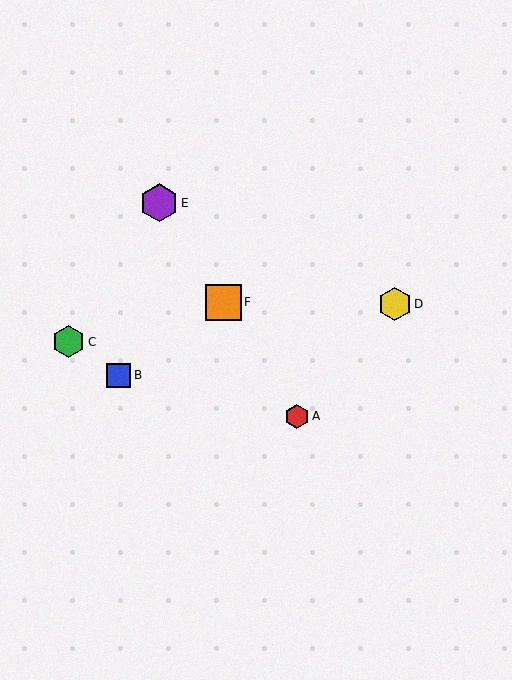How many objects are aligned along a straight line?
3 objects (A, E, F) are aligned along a straight line.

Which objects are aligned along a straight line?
Objects A, E, F are aligned along a straight line.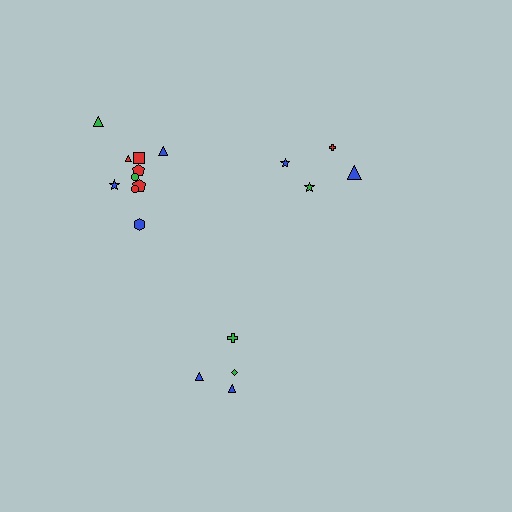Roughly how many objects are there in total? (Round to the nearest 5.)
Roughly 20 objects in total.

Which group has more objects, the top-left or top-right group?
The top-left group.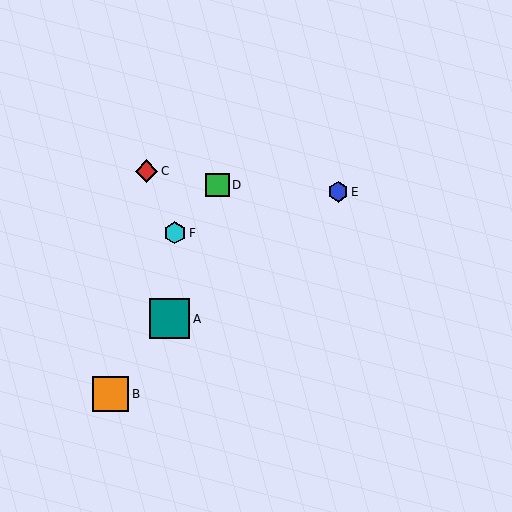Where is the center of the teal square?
The center of the teal square is at (170, 319).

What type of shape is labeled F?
Shape F is a cyan hexagon.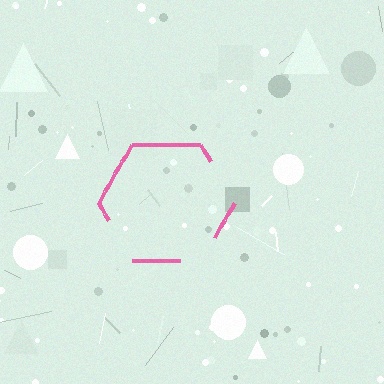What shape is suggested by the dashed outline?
The dashed outline suggests a hexagon.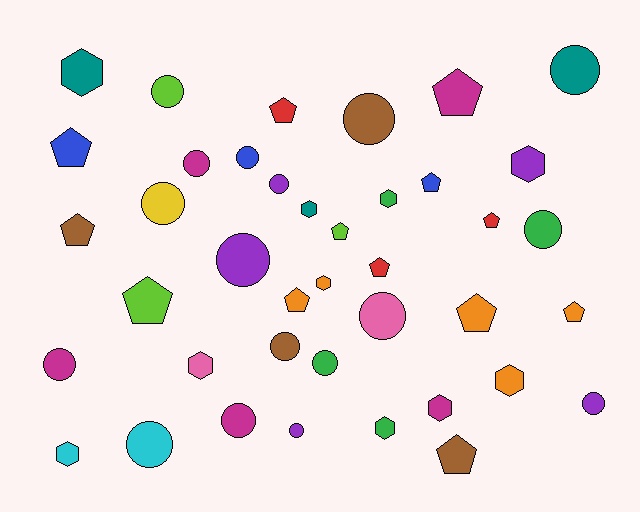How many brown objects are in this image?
There are 4 brown objects.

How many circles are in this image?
There are 17 circles.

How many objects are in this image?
There are 40 objects.